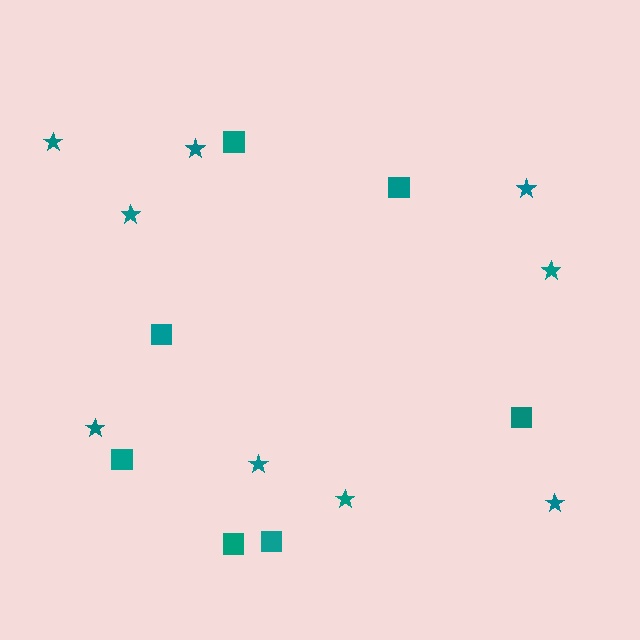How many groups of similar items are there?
There are 2 groups: one group of stars (9) and one group of squares (7).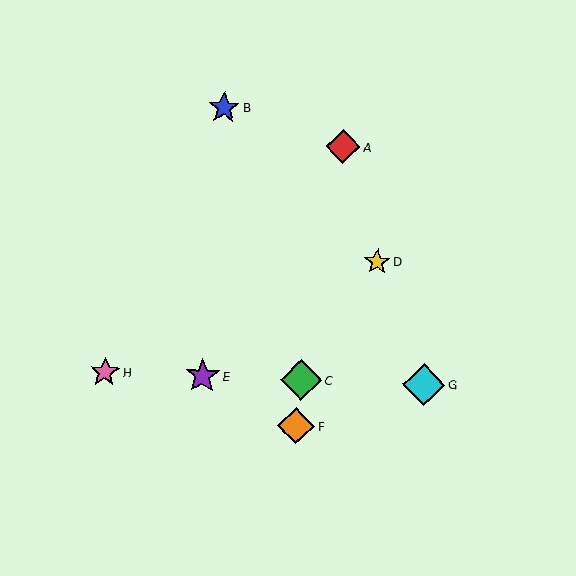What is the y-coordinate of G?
Object G is at y≈385.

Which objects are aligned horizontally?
Objects C, E, G, H are aligned horizontally.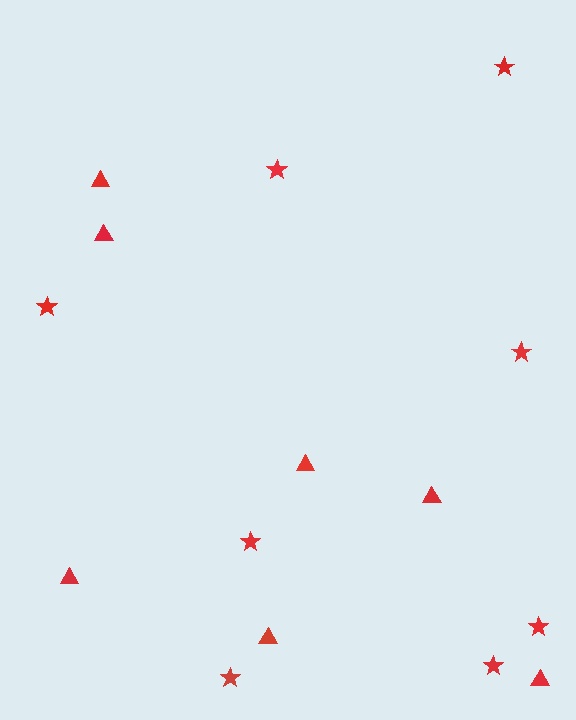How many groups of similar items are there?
There are 2 groups: one group of stars (8) and one group of triangles (7).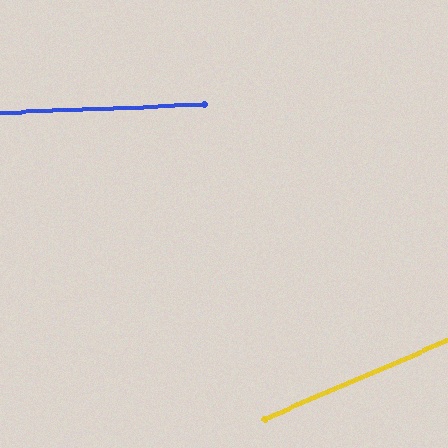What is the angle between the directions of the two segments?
Approximately 21 degrees.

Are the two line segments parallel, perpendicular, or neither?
Neither parallel nor perpendicular — they differ by about 21°.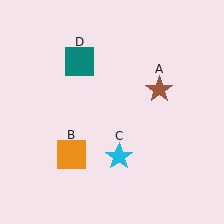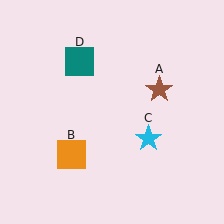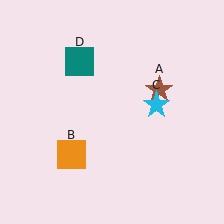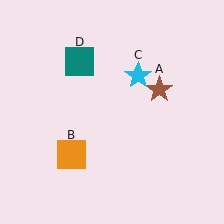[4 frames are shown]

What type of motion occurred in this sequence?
The cyan star (object C) rotated counterclockwise around the center of the scene.